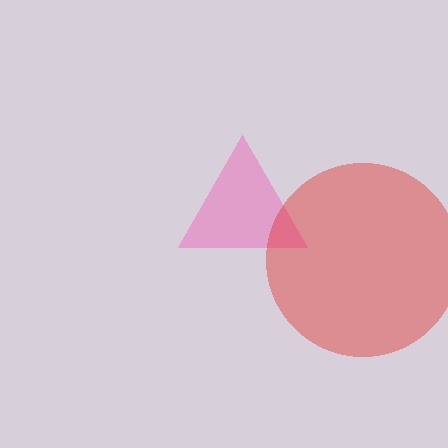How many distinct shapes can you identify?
There are 2 distinct shapes: a pink triangle, a red circle.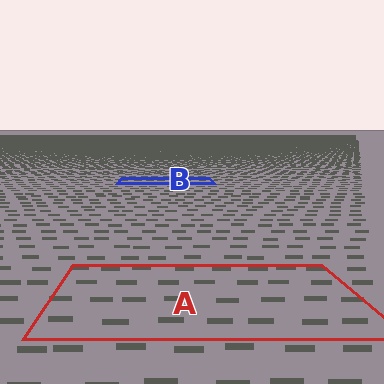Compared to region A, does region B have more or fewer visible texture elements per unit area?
Region B has more texture elements per unit area — they are packed more densely because it is farther away.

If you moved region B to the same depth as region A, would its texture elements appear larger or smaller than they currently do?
They would appear larger. At a closer depth, the same texture elements are projected at a bigger on-screen size.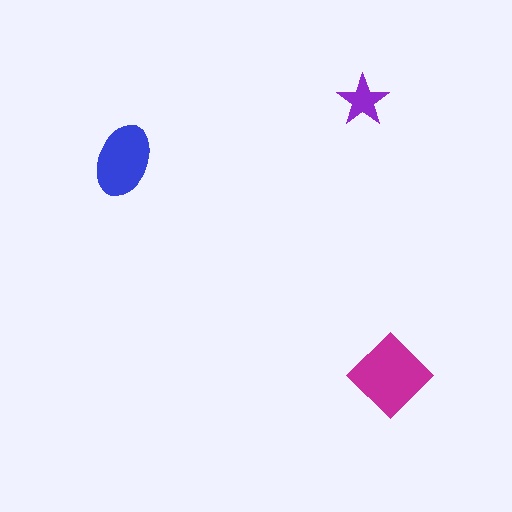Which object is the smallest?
The purple star.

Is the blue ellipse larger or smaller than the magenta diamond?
Smaller.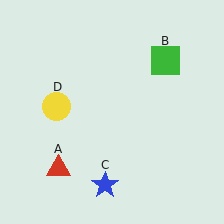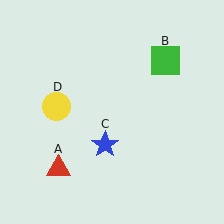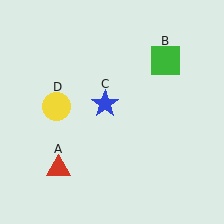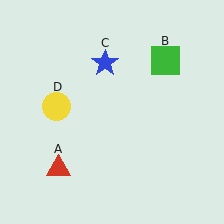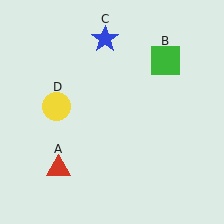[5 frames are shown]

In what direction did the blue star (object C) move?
The blue star (object C) moved up.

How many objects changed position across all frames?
1 object changed position: blue star (object C).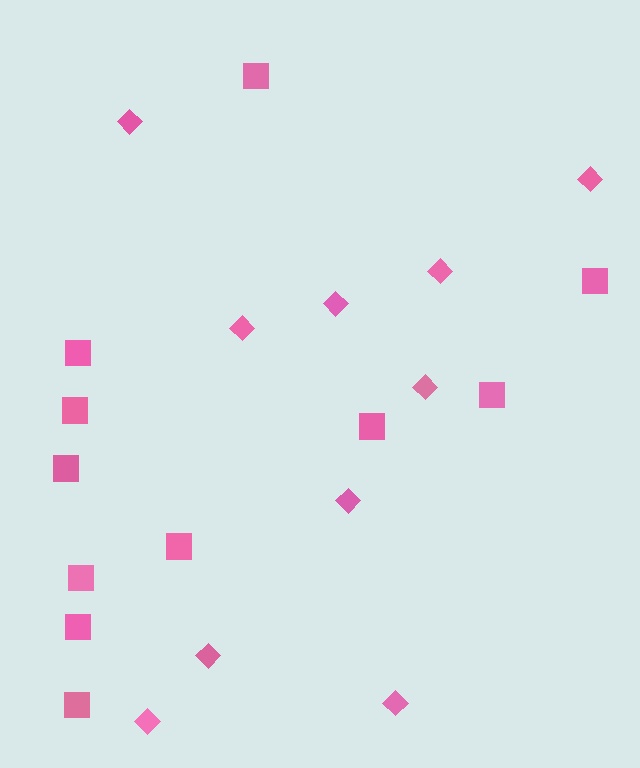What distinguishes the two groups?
There are 2 groups: one group of diamonds (10) and one group of squares (11).